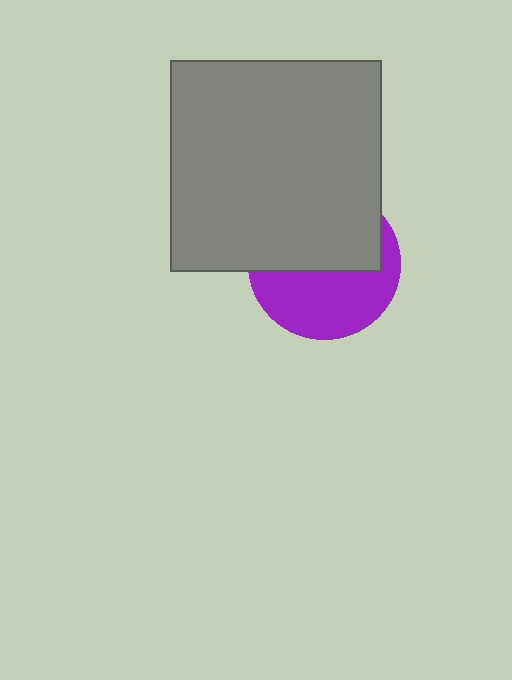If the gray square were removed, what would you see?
You would see the complete purple circle.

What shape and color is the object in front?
The object in front is a gray square.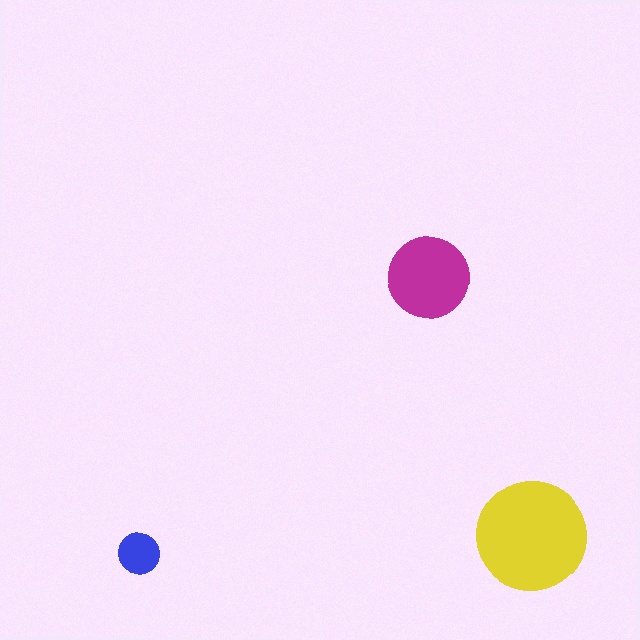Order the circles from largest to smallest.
the yellow one, the magenta one, the blue one.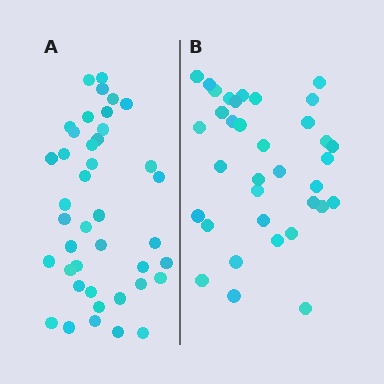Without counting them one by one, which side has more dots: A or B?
Region A (the left region) has more dots.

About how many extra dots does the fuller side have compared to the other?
Region A has about 6 more dots than region B.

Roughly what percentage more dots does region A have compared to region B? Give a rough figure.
About 15% more.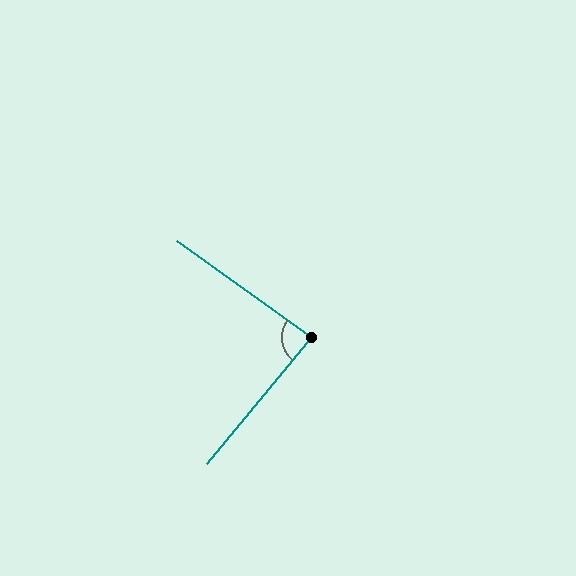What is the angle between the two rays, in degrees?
Approximately 86 degrees.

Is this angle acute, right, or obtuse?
It is approximately a right angle.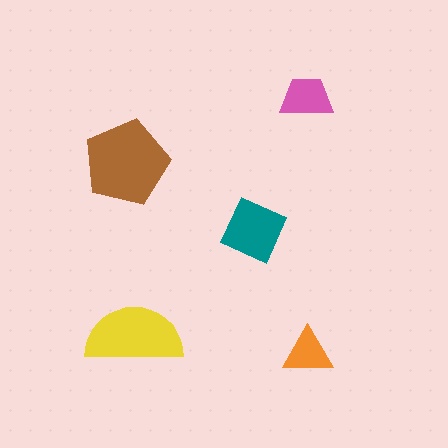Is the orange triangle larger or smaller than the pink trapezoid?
Smaller.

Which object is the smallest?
The orange triangle.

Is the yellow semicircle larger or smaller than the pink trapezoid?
Larger.